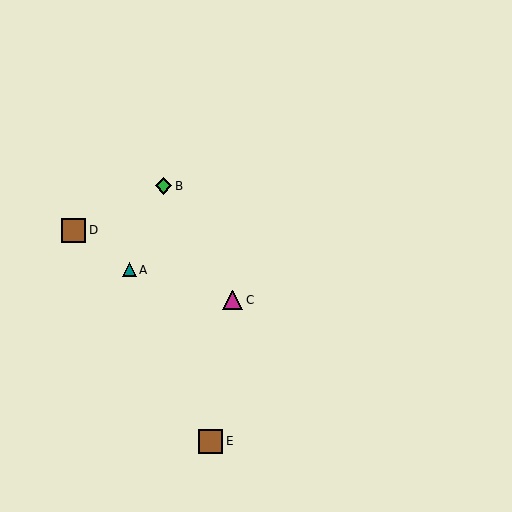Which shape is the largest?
The brown square (labeled D) is the largest.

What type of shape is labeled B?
Shape B is a green diamond.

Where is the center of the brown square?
The center of the brown square is at (74, 230).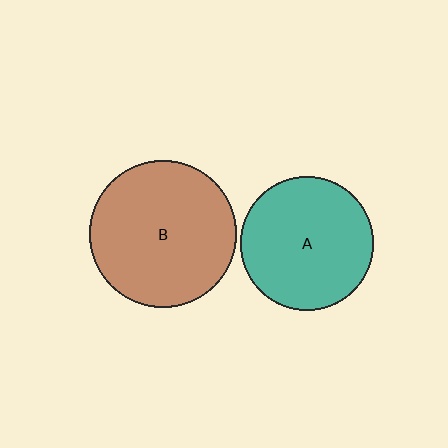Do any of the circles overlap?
No, none of the circles overlap.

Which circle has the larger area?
Circle B (brown).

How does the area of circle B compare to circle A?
Approximately 1.2 times.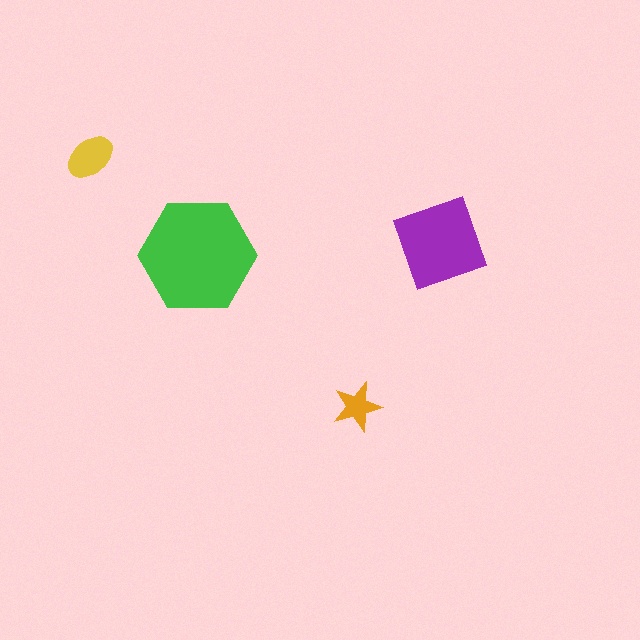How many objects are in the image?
There are 4 objects in the image.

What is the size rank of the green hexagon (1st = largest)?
1st.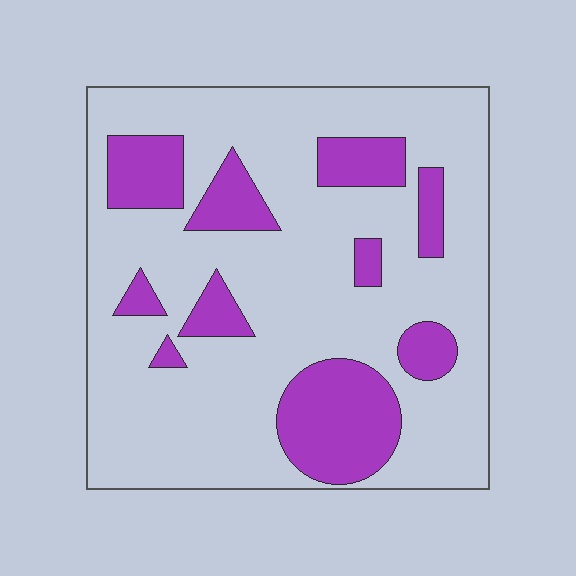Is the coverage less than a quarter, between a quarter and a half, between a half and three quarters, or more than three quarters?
Less than a quarter.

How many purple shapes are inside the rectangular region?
10.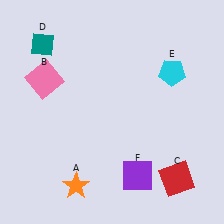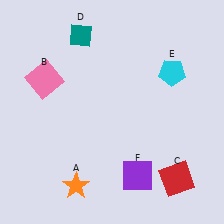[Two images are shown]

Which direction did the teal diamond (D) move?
The teal diamond (D) moved right.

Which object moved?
The teal diamond (D) moved right.